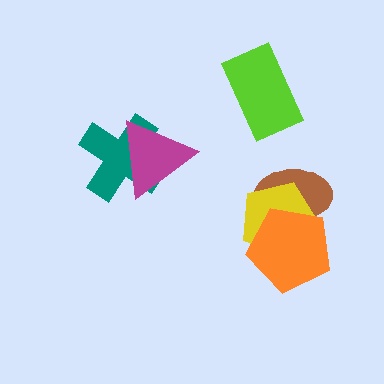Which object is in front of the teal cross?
The magenta triangle is in front of the teal cross.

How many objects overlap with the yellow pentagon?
2 objects overlap with the yellow pentagon.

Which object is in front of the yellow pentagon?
The orange pentagon is in front of the yellow pentagon.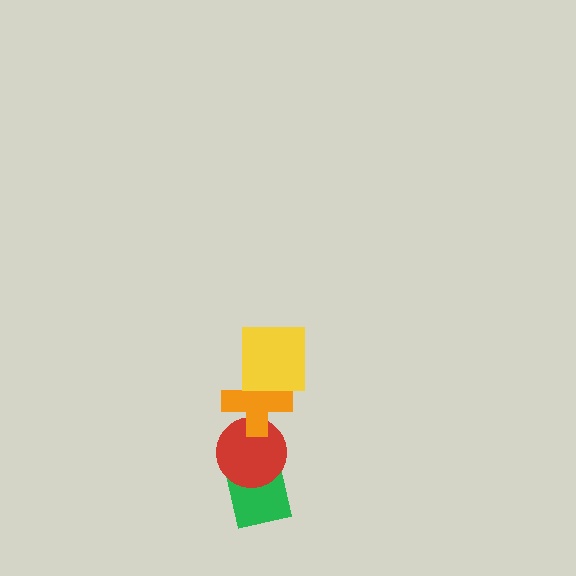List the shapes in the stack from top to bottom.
From top to bottom: the yellow square, the orange cross, the red circle, the green square.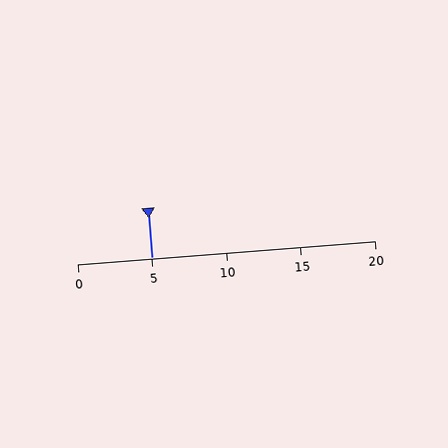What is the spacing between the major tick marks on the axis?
The major ticks are spaced 5 apart.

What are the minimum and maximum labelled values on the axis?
The axis runs from 0 to 20.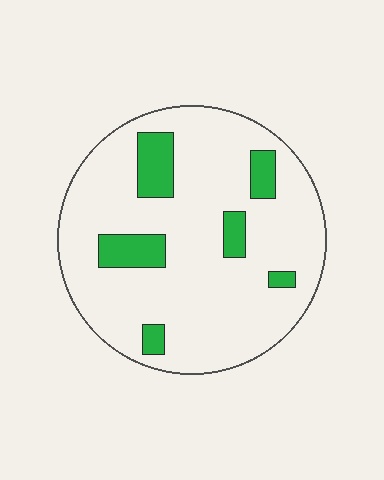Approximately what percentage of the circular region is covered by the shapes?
Approximately 15%.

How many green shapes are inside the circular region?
6.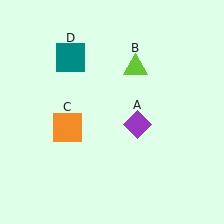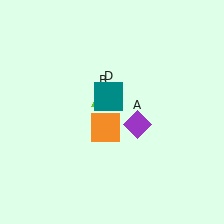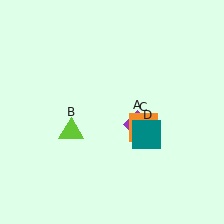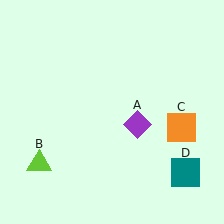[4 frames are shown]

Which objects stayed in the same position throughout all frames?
Purple diamond (object A) remained stationary.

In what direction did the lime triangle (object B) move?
The lime triangle (object B) moved down and to the left.